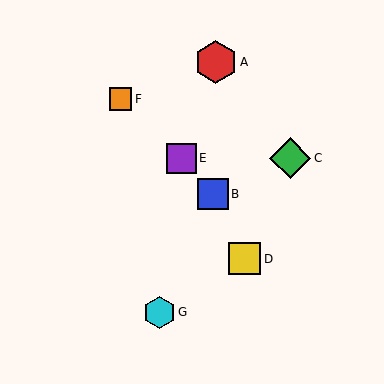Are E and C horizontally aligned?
Yes, both are at y≈158.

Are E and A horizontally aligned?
No, E is at y≈158 and A is at y≈62.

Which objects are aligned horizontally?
Objects C, E are aligned horizontally.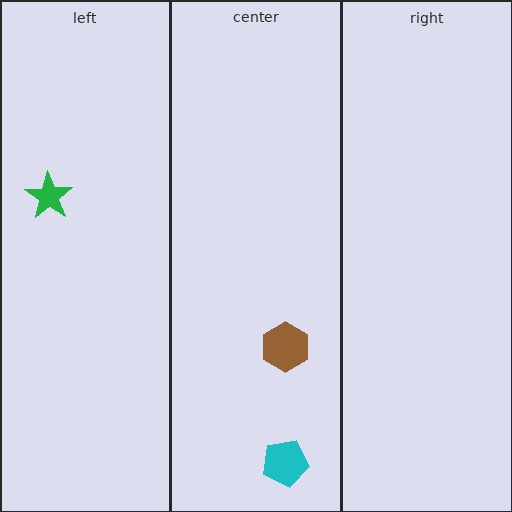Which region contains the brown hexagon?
The center region.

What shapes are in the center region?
The brown hexagon, the cyan pentagon.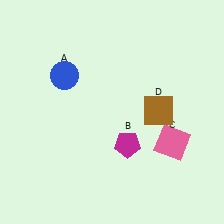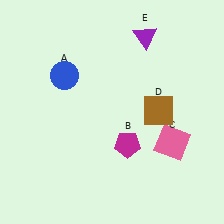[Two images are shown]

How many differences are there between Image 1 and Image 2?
There is 1 difference between the two images.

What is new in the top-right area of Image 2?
A purple triangle (E) was added in the top-right area of Image 2.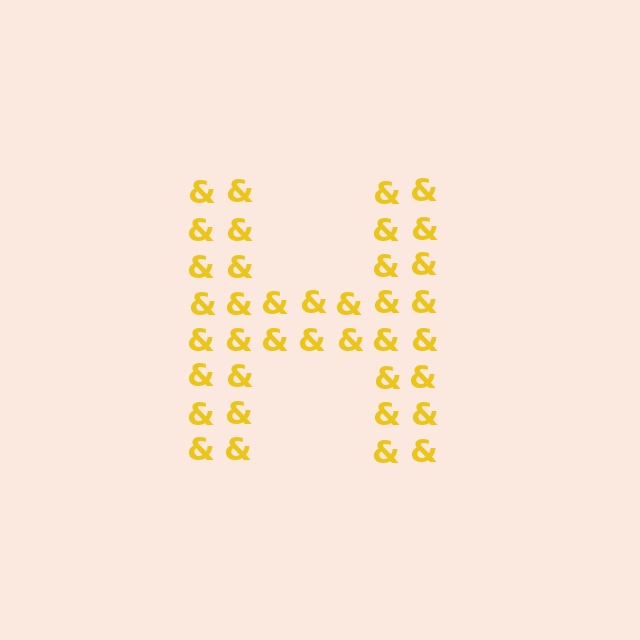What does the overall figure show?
The overall figure shows the letter H.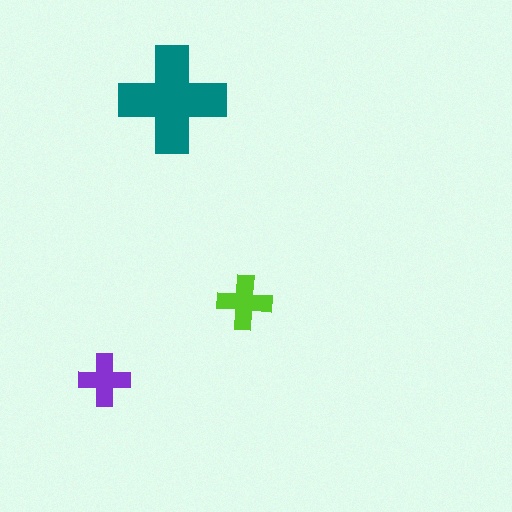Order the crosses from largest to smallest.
the teal one, the lime one, the purple one.